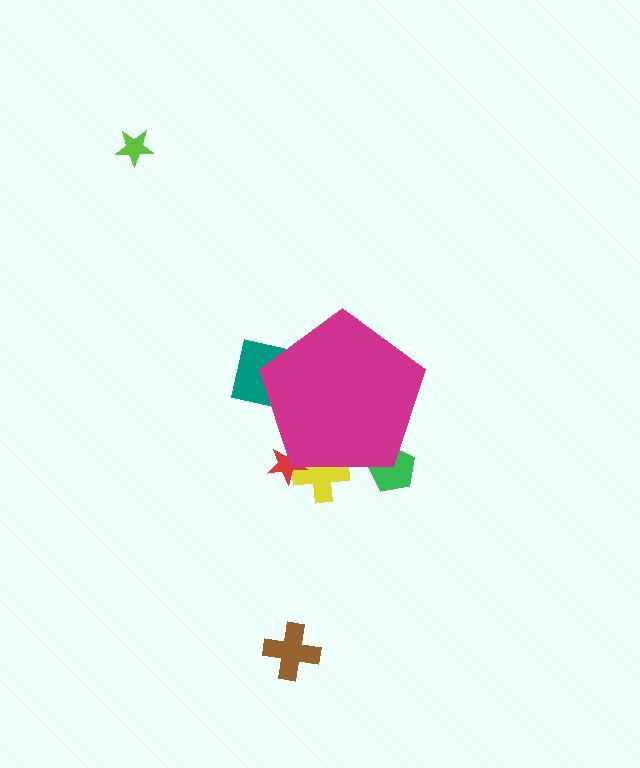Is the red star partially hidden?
Yes, the red star is partially hidden behind the magenta pentagon.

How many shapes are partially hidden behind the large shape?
4 shapes are partially hidden.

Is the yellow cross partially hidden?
Yes, the yellow cross is partially hidden behind the magenta pentagon.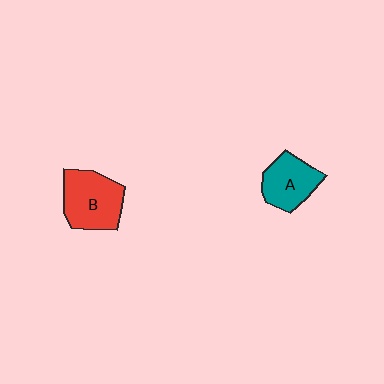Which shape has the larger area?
Shape B (red).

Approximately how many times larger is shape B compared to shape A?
Approximately 1.3 times.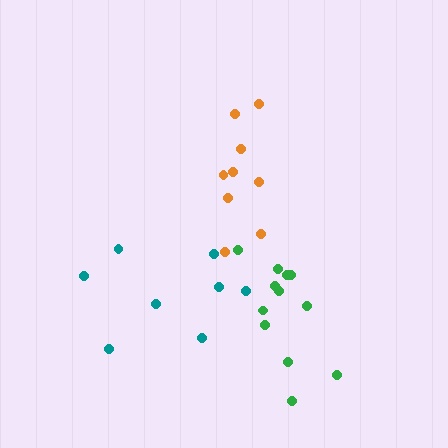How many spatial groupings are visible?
There are 3 spatial groupings.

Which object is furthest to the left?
The teal cluster is leftmost.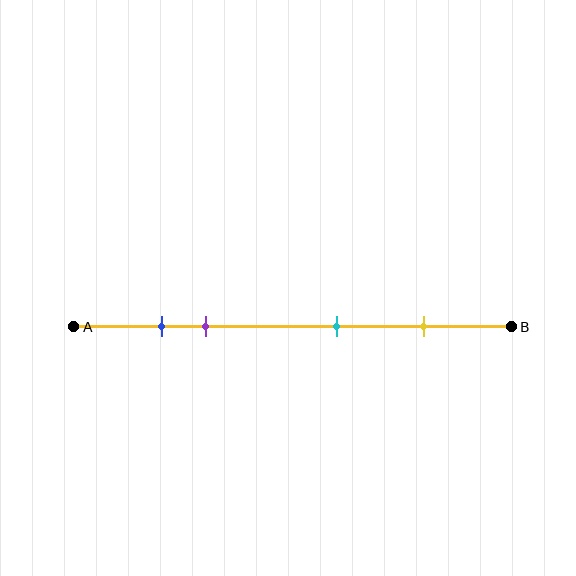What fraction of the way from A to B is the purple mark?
The purple mark is approximately 30% (0.3) of the way from A to B.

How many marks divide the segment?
There are 4 marks dividing the segment.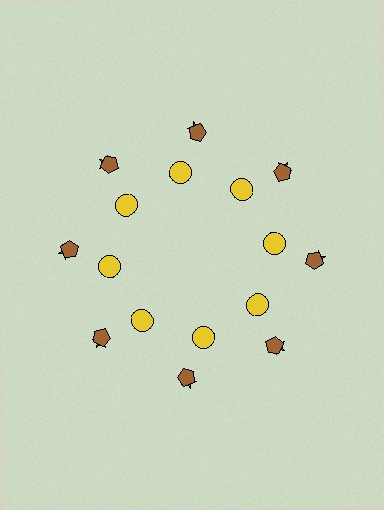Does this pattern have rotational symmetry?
Yes, this pattern has 8-fold rotational symmetry. It looks the same after rotating 45 degrees around the center.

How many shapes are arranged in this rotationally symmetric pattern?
There are 24 shapes, arranged in 8 groups of 3.